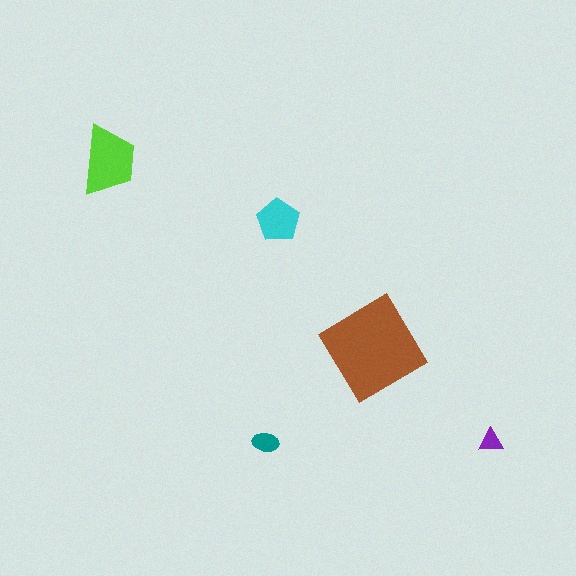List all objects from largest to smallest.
The brown diamond, the lime trapezoid, the cyan pentagon, the teal ellipse, the purple triangle.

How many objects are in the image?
There are 5 objects in the image.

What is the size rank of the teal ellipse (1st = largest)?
4th.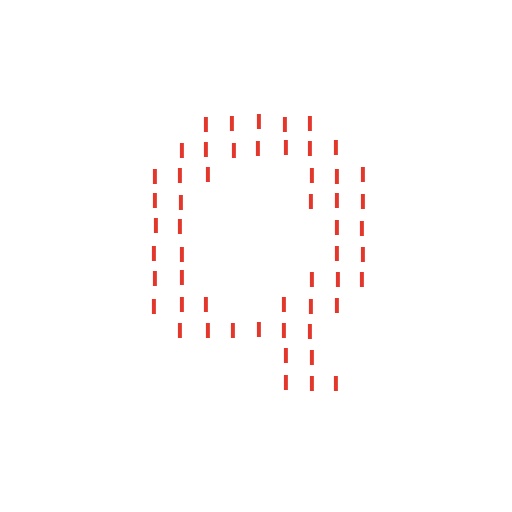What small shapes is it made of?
It is made of small letter I's.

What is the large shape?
The large shape is the letter Q.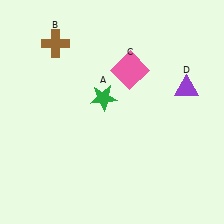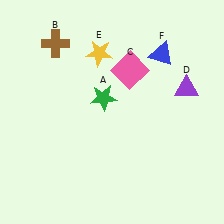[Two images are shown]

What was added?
A yellow star (E), a blue triangle (F) were added in Image 2.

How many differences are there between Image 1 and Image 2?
There are 2 differences between the two images.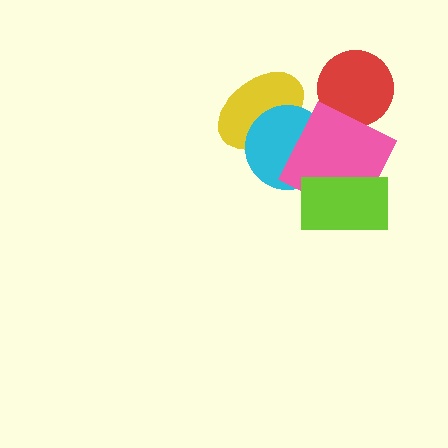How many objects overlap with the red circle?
0 objects overlap with the red circle.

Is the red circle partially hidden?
No, no other shape covers it.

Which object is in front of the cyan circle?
The pink square is in front of the cyan circle.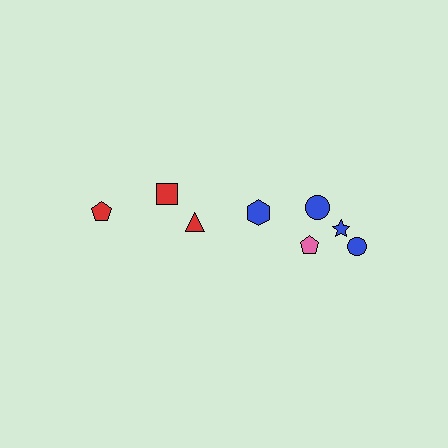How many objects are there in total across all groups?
There are 8 objects.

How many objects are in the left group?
There are 3 objects.